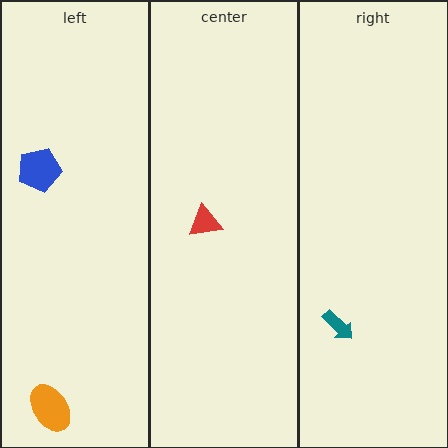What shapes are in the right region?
The teal arrow.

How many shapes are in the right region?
1.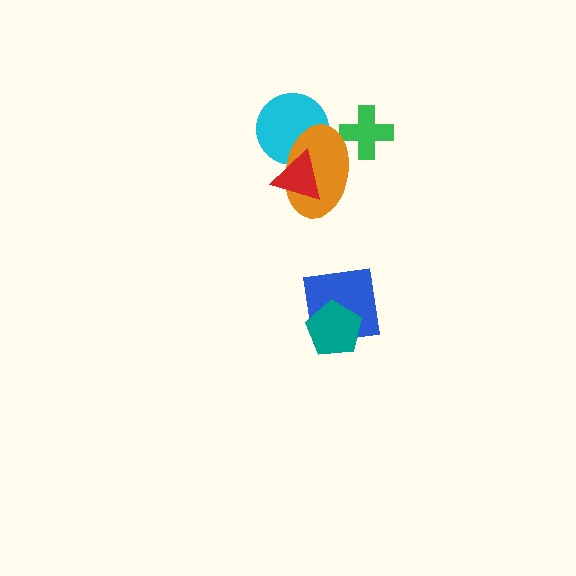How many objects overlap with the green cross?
1 object overlaps with the green cross.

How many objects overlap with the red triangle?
2 objects overlap with the red triangle.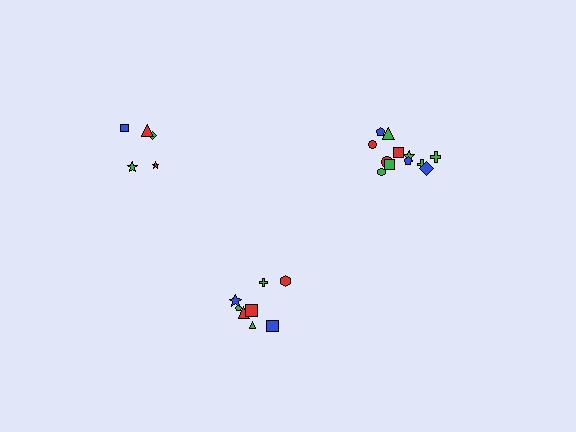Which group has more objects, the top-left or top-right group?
The top-right group.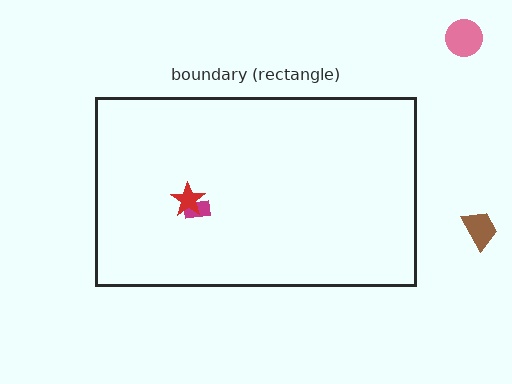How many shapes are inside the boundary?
2 inside, 2 outside.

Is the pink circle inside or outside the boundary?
Outside.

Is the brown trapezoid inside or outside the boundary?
Outside.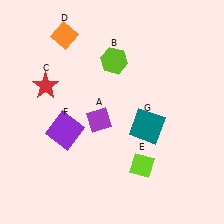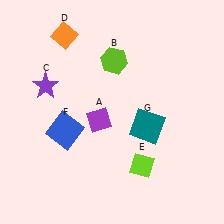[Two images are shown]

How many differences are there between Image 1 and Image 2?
There are 2 differences between the two images.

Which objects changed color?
C changed from red to purple. F changed from purple to blue.